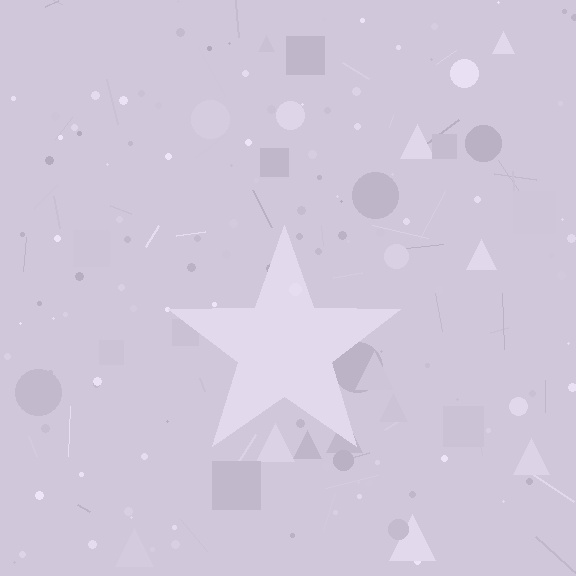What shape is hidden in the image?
A star is hidden in the image.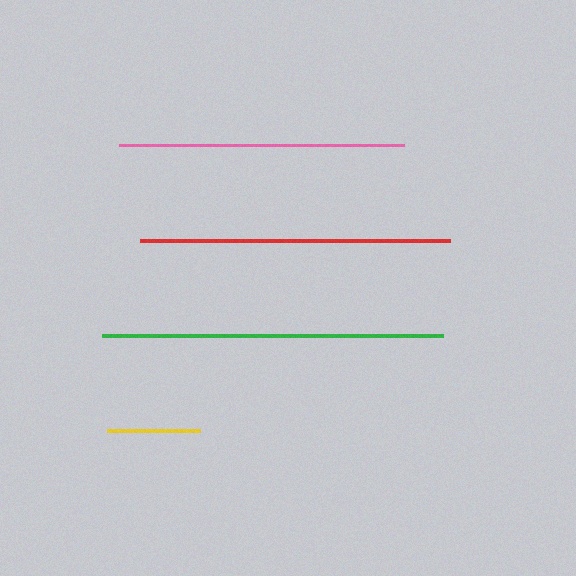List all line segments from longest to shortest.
From longest to shortest: green, red, pink, yellow.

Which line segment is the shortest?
The yellow line is the shortest at approximately 93 pixels.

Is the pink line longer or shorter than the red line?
The red line is longer than the pink line.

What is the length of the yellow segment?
The yellow segment is approximately 93 pixels long.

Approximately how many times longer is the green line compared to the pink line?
The green line is approximately 1.2 times the length of the pink line.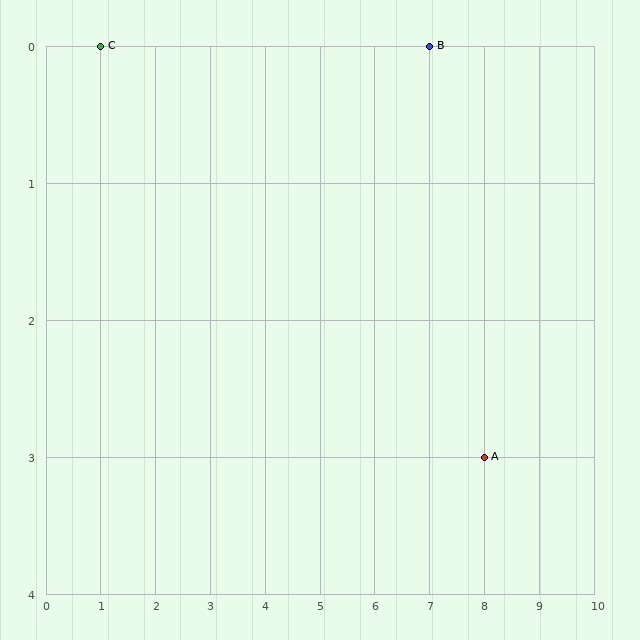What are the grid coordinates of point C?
Point C is at grid coordinates (1, 0).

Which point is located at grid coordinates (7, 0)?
Point B is at (7, 0).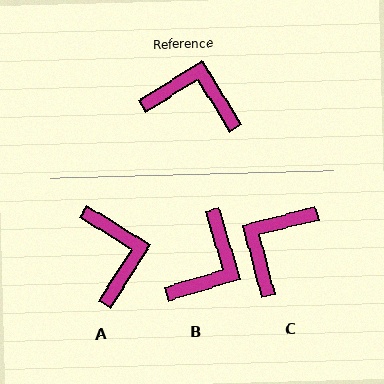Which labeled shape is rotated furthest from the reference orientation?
B, about 105 degrees away.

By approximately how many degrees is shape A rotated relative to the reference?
Approximately 64 degrees clockwise.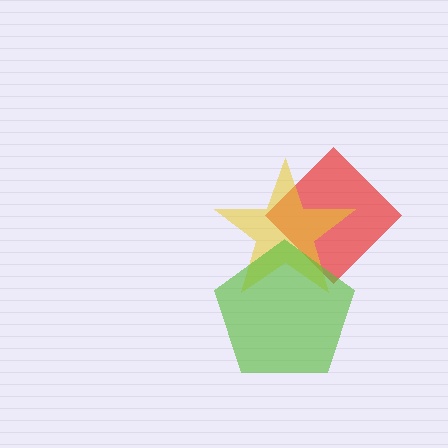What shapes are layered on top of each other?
The layered shapes are: a red diamond, a yellow star, a lime pentagon.